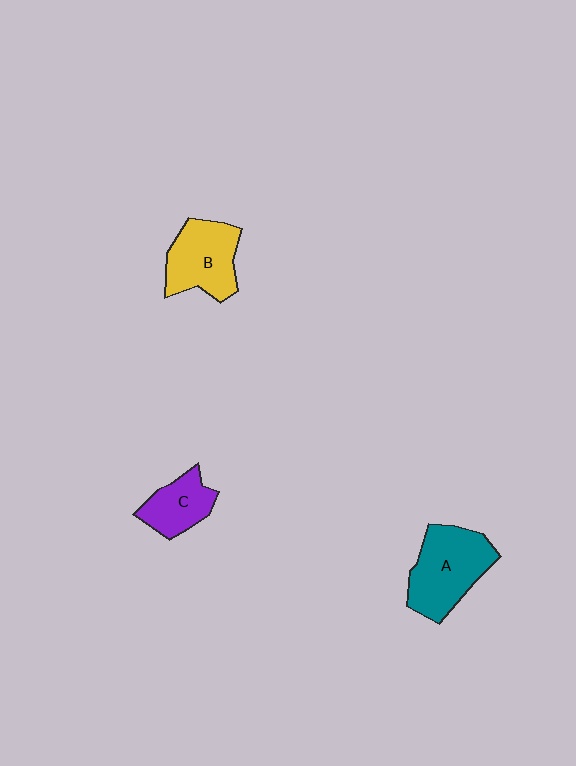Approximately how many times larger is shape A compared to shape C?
Approximately 1.7 times.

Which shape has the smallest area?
Shape C (purple).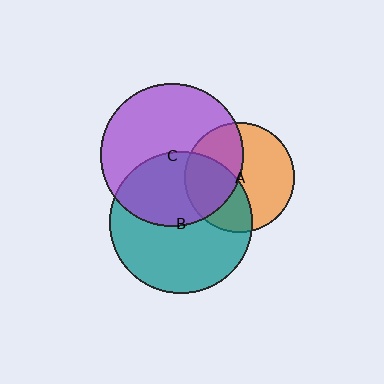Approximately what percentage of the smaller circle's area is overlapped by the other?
Approximately 40%.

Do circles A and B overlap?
Yes.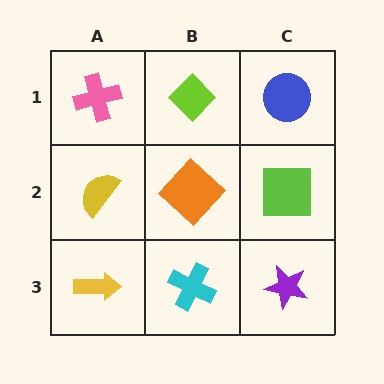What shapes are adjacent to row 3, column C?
A lime square (row 2, column C), a cyan cross (row 3, column B).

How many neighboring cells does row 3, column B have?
3.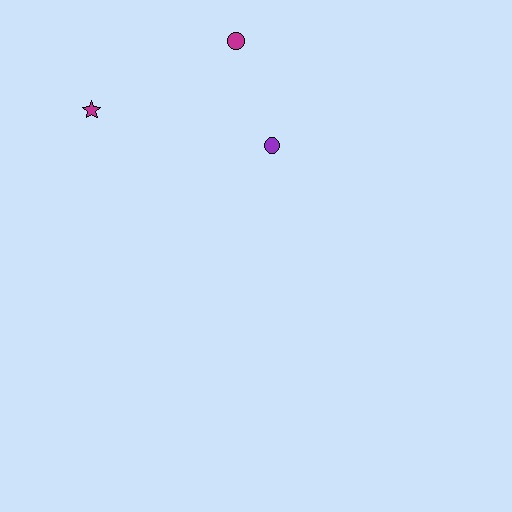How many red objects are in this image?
There are no red objects.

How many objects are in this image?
There are 3 objects.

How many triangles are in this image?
There are no triangles.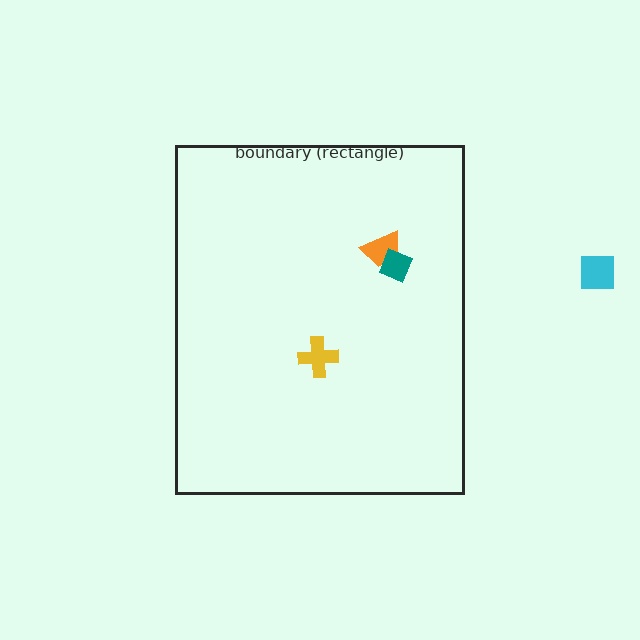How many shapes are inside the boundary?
3 inside, 1 outside.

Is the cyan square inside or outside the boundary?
Outside.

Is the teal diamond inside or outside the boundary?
Inside.